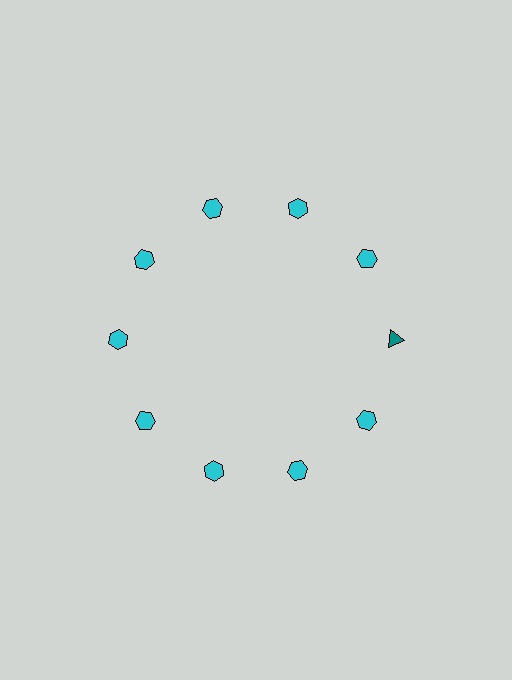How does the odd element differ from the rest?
It differs in both color (teal instead of cyan) and shape (triangle instead of hexagon).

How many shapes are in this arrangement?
There are 10 shapes arranged in a ring pattern.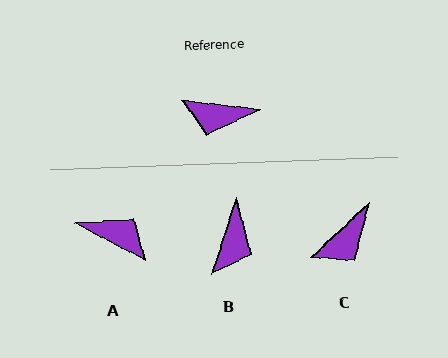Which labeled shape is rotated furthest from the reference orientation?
A, about 159 degrees away.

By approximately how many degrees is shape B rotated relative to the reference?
Approximately 80 degrees counter-clockwise.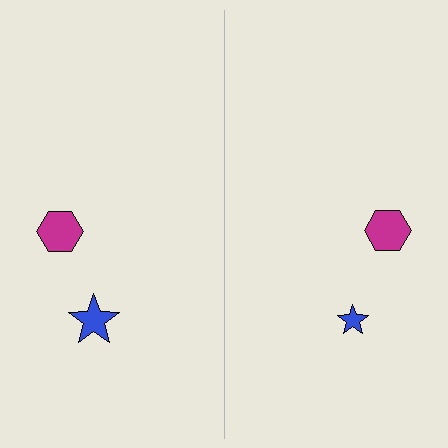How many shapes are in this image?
There are 4 shapes in this image.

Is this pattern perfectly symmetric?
No, the pattern is not perfectly symmetric. The blue star on the right side has a different size than its mirror counterpart.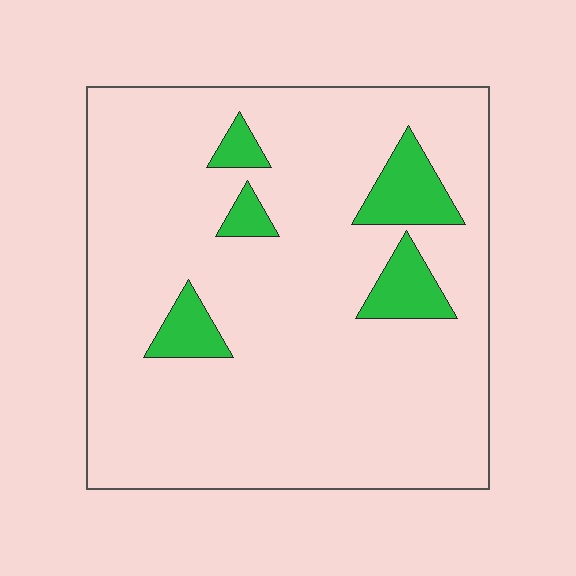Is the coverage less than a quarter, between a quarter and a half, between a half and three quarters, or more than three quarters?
Less than a quarter.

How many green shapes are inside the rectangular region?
5.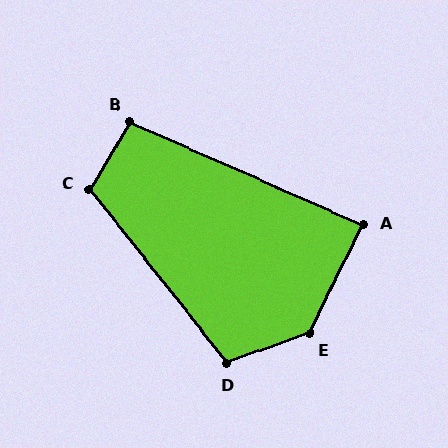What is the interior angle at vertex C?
Approximately 111 degrees (obtuse).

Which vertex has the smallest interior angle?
A, at approximately 88 degrees.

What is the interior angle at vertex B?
Approximately 97 degrees (obtuse).